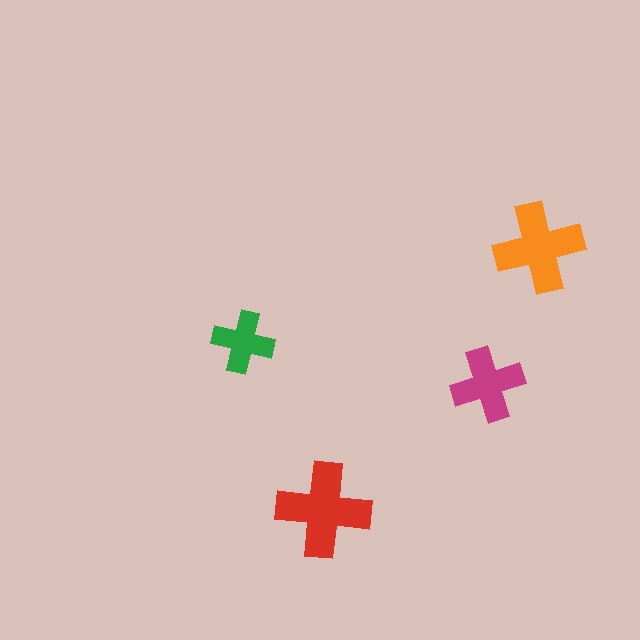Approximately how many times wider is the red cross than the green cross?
About 1.5 times wider.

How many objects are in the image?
There are 4 objects in the image.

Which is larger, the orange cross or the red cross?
The red one.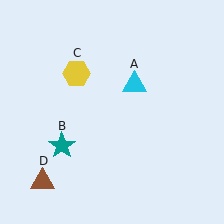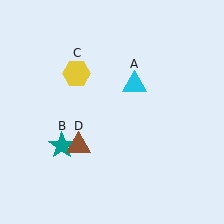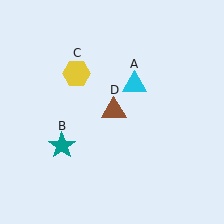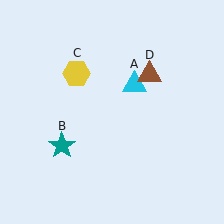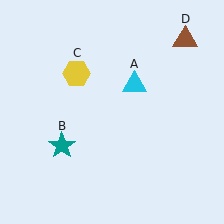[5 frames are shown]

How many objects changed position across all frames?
1 object changed position: brown triangle (object D).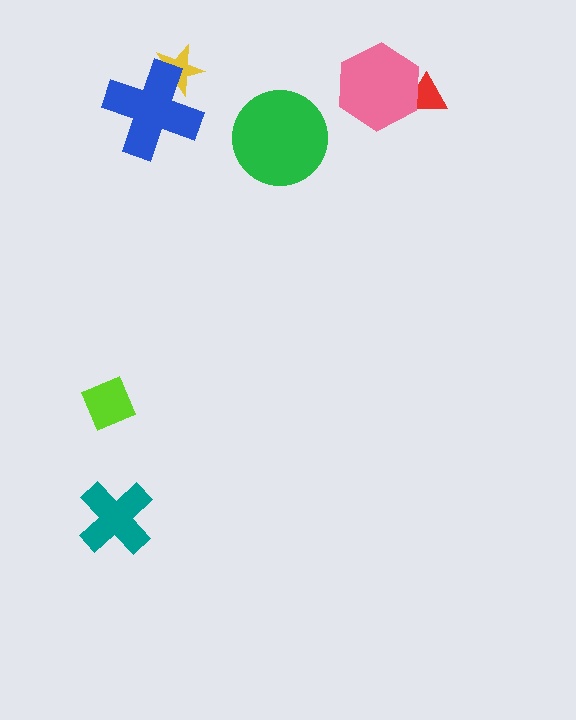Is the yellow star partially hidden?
Yes, it is partially covered by another shape.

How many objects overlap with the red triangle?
1 object overlaps with the red triangle.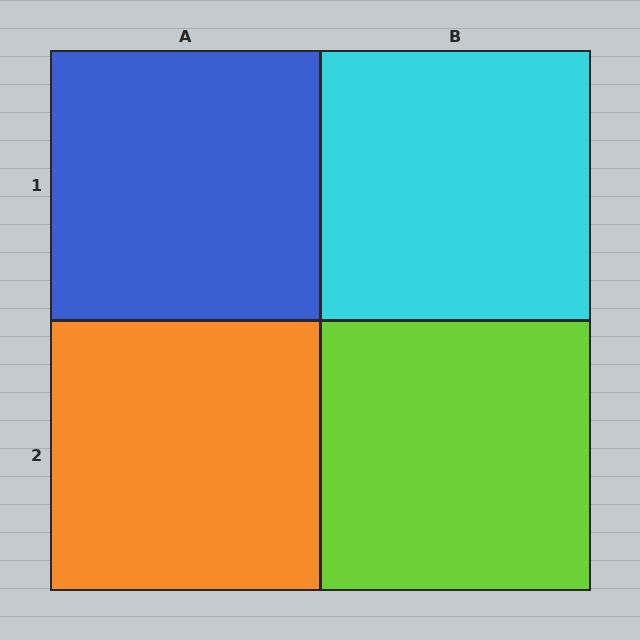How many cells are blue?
1 cell is blue.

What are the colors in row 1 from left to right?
Blue, cyan.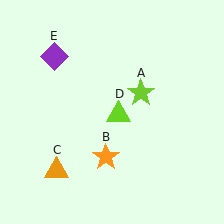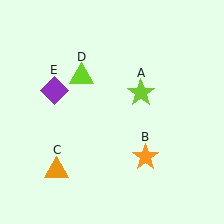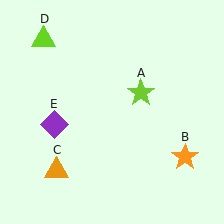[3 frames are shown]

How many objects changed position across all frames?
3 objects changed position: orange star (object B), lime triangle (object D), purple diamond (object E).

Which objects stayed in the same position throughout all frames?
Lime star (object A) and orange triangle (object C) remained stationary.